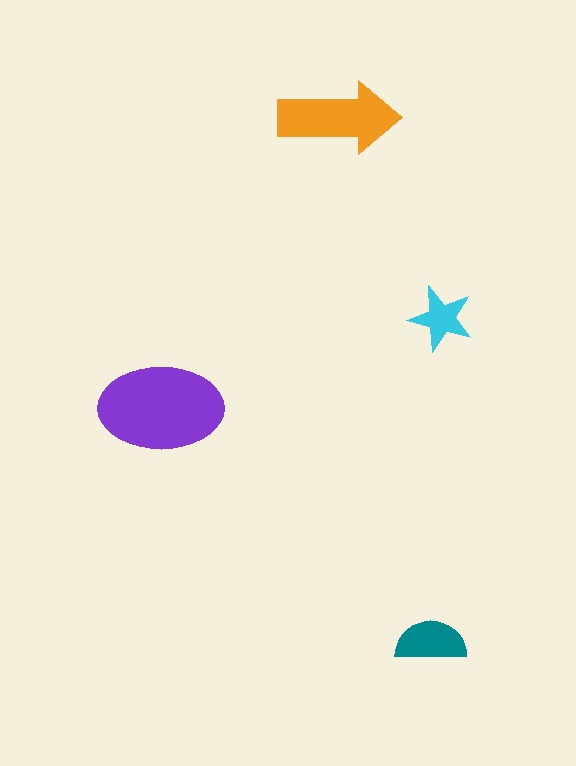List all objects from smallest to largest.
The cyan star, the teal semicircle, the orange arrow, the purple ellipse.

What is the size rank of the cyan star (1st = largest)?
4th.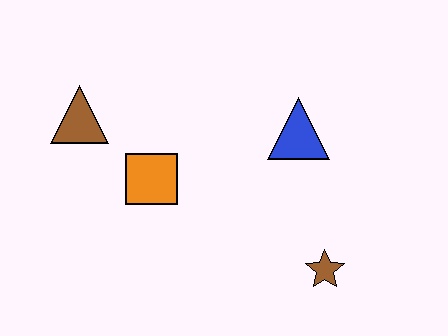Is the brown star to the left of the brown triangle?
No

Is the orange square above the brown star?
Yes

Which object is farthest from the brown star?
The brown triangle is farthest from the brown star.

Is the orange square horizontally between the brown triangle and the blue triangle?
Yes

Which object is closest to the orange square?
The brown triangle is closest to the orange square.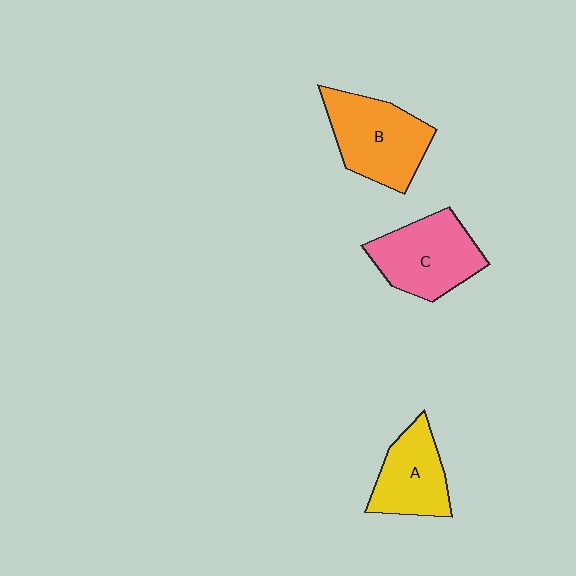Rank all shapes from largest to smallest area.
From largest to smallest: B (orange), C (pink), A (yellow).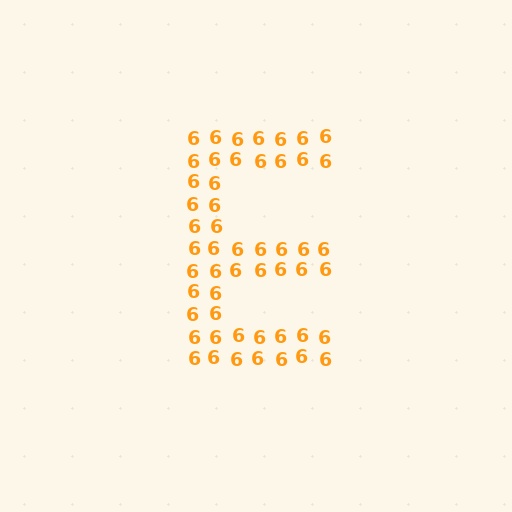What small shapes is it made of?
It is made of small digit 6's.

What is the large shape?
The large shape is the letter E.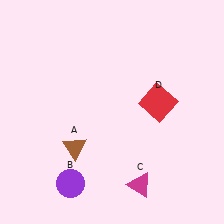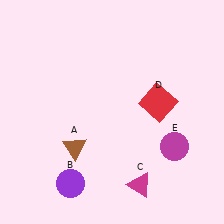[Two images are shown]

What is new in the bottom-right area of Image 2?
A magenta circle (E) was added in the bottom-right area of Image 2.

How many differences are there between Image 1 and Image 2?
There is 1 difference between the two images.